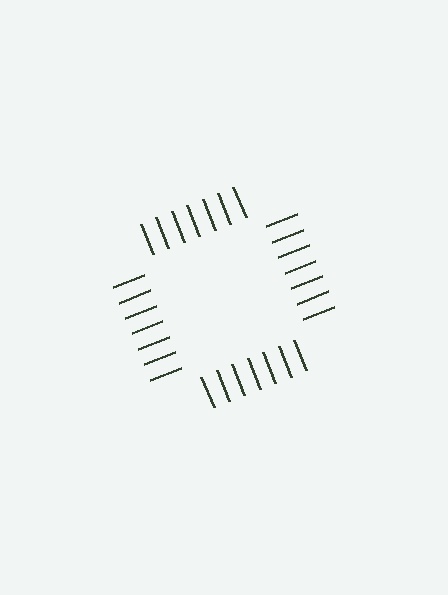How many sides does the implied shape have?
4 sides — the line-ends trace a square.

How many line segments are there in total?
28 — 7 along each of the 4 edges.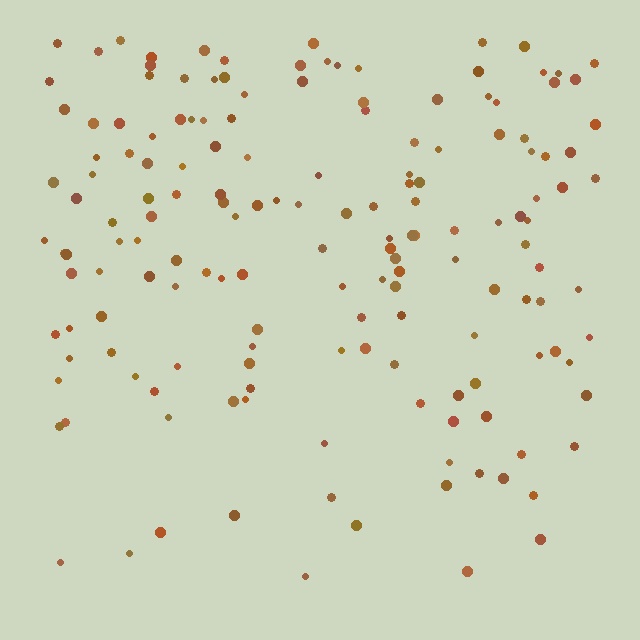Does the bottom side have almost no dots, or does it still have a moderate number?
Still a moderate number, just noticeably fewer than the top.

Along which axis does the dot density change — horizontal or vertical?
Vertical.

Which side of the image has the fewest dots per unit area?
The bottom.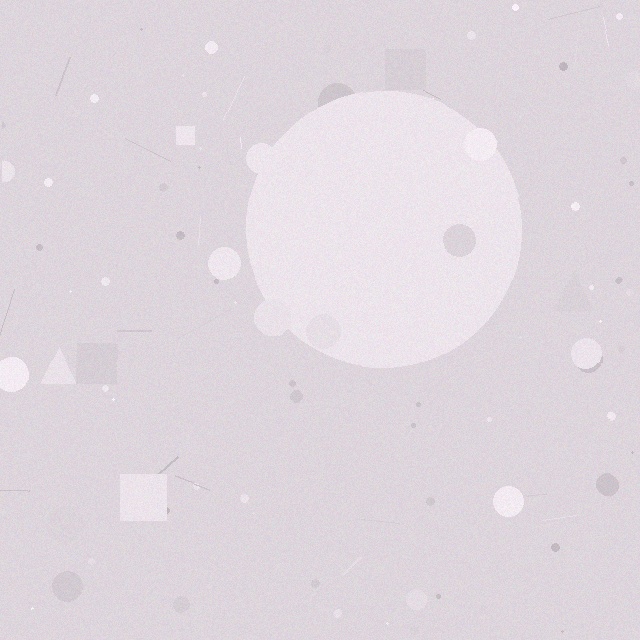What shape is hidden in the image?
A circle is hidden in the image.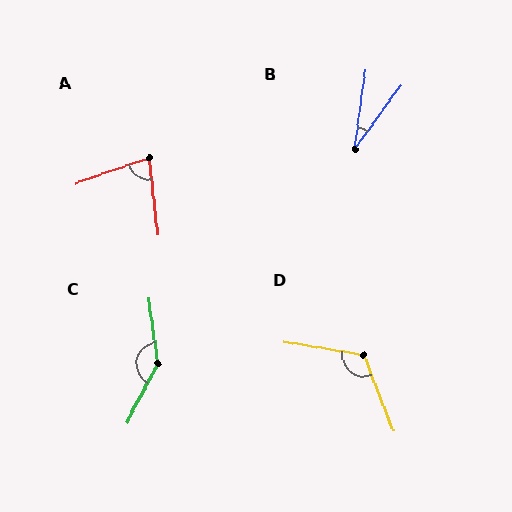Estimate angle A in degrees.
Approximately 77 degrees.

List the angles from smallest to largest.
B (28°), A (77°), D (121°), C (144°).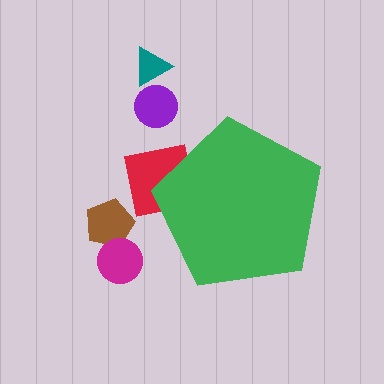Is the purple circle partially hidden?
No, the purple circle is fully visible.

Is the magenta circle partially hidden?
No, the magenta circle is fully visible.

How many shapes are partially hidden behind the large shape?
1 shape is partially hidden.